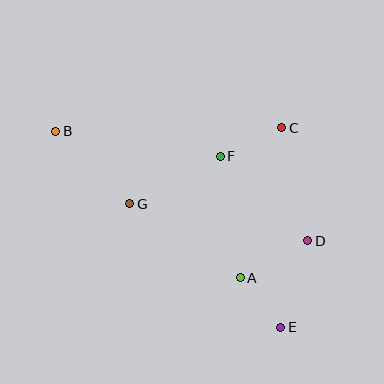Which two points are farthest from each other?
Points B and E are farthest from each other.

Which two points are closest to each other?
Points A and E are closest to each other.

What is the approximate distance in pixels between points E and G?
The distance between E and G is approximately 195 pixels.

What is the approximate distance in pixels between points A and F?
The distance between A and F is approximately 123 pixels.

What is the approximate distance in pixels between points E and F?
The distance between E and F is approximately 181 pixels.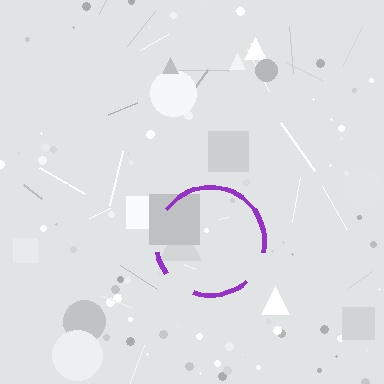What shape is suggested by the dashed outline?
The dashed outline suggests a circle.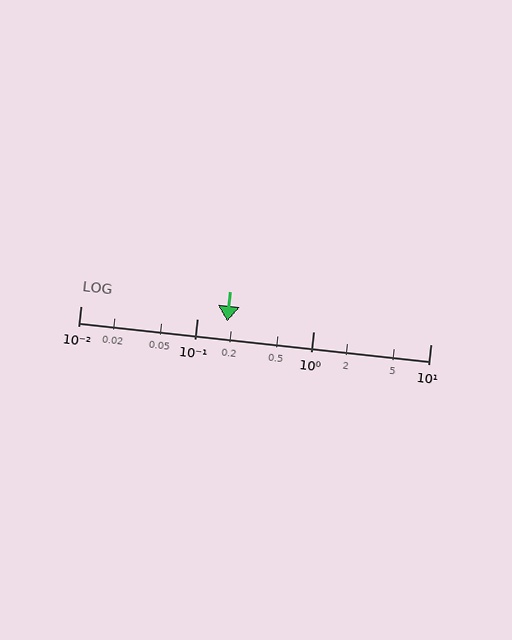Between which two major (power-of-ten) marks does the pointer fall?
The pointer is between 0.1 and 1.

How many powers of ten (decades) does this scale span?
The scale spans 3 decades, from 0.01 to 10.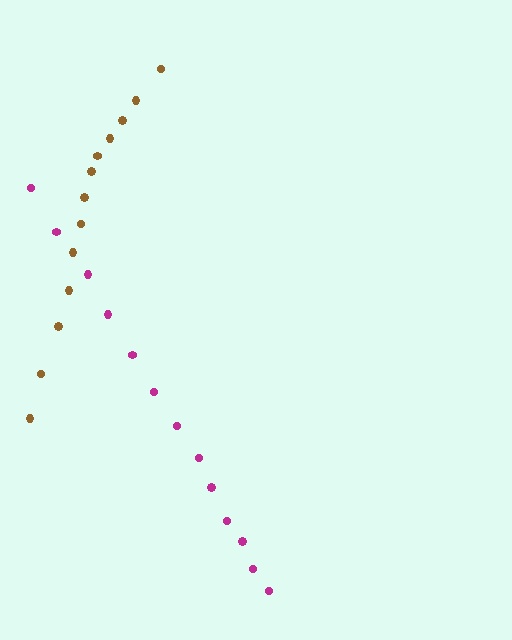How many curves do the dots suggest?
There are 2 distinct paths.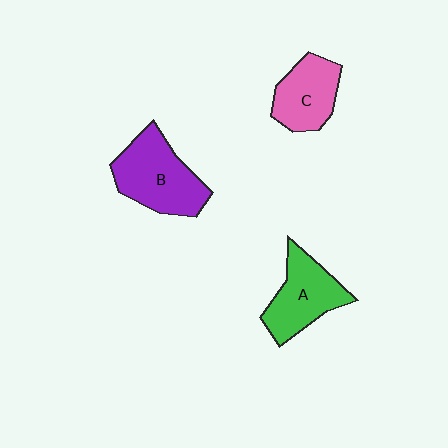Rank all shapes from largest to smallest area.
From largest to smallest: B (purple), A (green), C (pink).